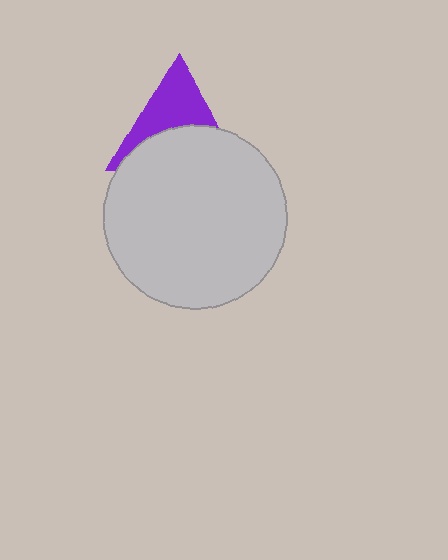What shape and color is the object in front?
The object in front is a light gray circle.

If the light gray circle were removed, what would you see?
You would see the complete purple triangle.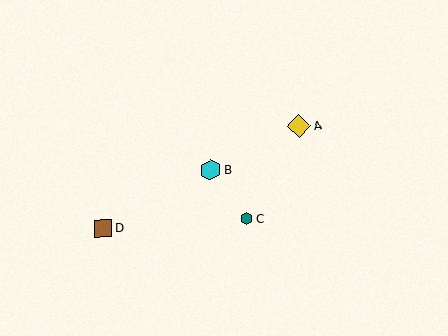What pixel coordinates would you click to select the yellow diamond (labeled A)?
Click at (299, 126) to select the yellow diamond A.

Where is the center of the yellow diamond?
The center of the yellow diamond is at (299, 126).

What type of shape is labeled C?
Shape C is a teal hexagon.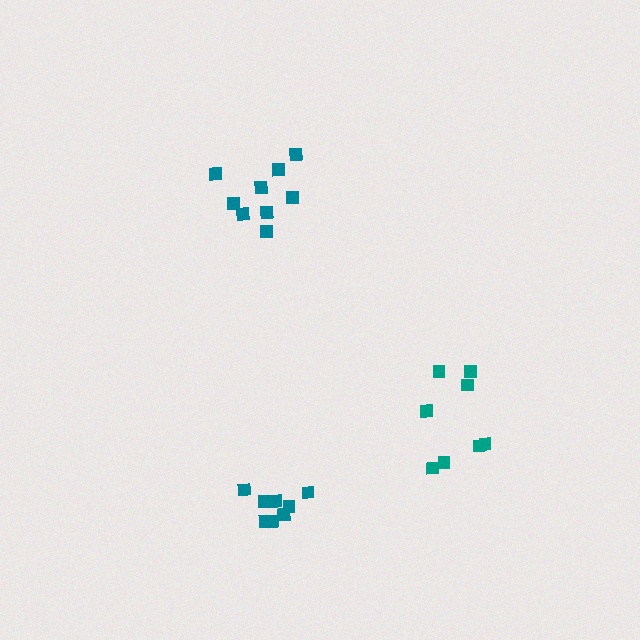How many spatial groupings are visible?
There are 3 spatial groupings.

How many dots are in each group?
Group 1: 9 dots, Group 2: 8 dots, Group 3: 8 dots (25 total).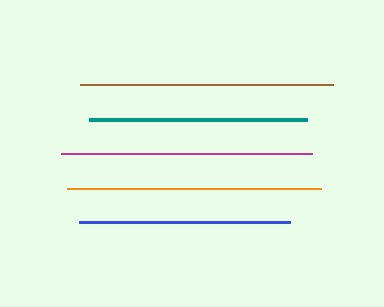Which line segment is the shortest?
The blue line is the shortest at approximately 211 pixels.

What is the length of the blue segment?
The blue segment is approximately 211 pixels long.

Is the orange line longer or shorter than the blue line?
The orange line is longer than the blue line.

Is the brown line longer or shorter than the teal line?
The brown line is longer than the teal line.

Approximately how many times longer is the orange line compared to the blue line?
The orange line is approximately 1.2 times the length of the blue line.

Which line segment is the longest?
The orange line is the longest at approximately 254 pixels.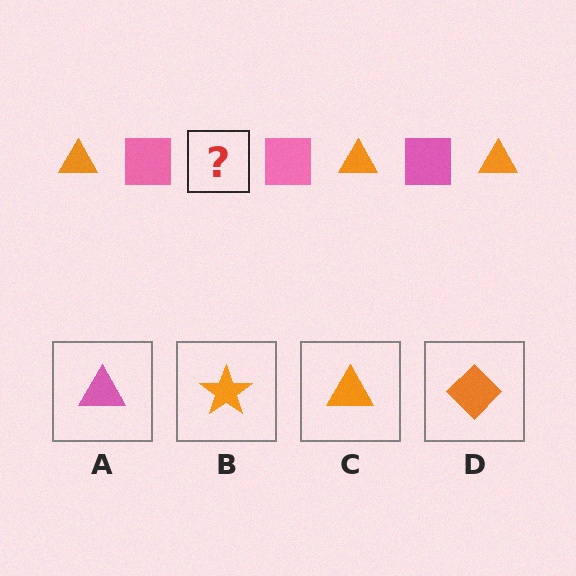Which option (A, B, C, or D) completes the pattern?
C.